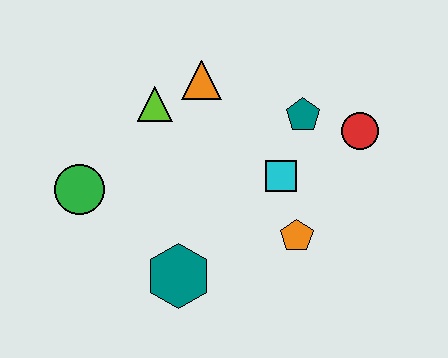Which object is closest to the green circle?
The lime triangle is closest to the green circle.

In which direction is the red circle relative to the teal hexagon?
The red circle is to the right of the teal hexagon.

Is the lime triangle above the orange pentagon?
Yes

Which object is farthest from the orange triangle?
The teal hexagon is farthest from the orange triangle.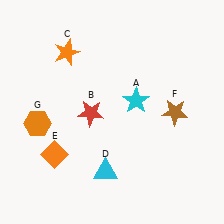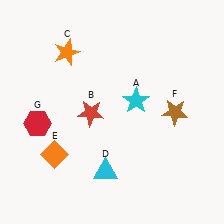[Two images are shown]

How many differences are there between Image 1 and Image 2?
There is 1 difference between the two images.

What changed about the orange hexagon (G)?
In Image 1, G is orange. In Image 2, it changed to red.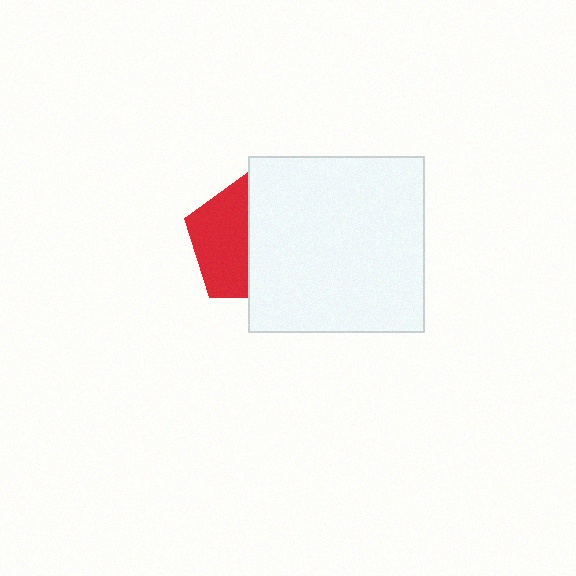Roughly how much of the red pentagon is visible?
About half of it is visible (roughly 46%).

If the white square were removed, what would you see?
You would see the complete red pentagon.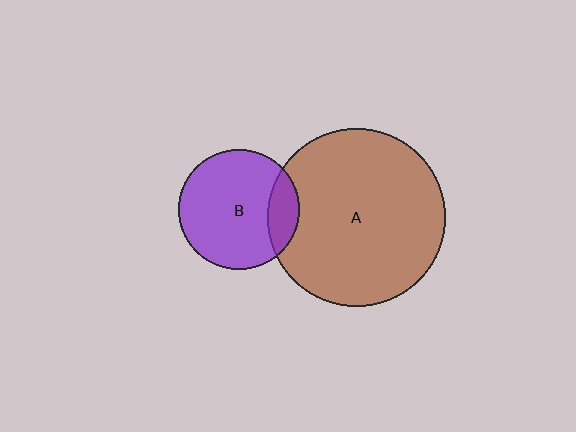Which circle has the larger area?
Circle A (brown).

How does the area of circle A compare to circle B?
Approximately 2.2 times.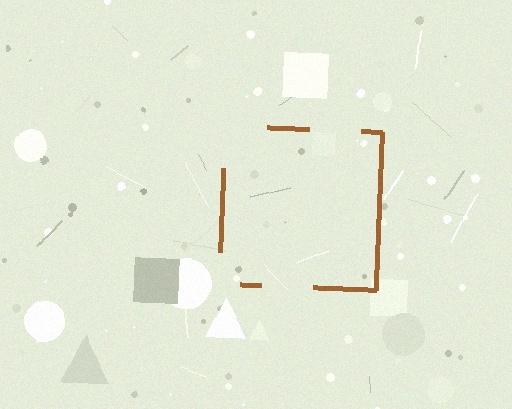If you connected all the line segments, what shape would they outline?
They would outline a square.